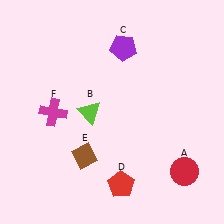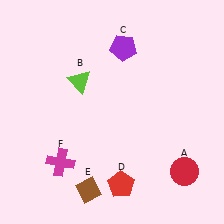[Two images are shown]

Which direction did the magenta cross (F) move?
The magenta cross (F) moved down.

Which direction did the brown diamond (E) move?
The brown diamond (E) moved down.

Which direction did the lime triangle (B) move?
The lime triangle (B) moved up.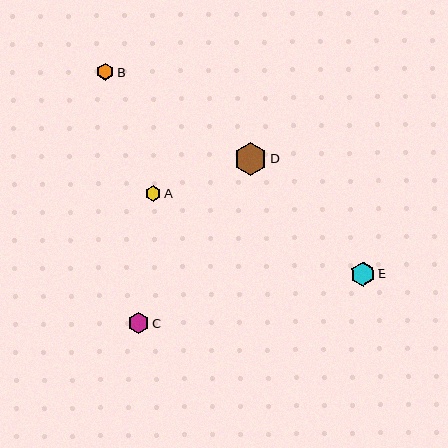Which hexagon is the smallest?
Hexagon A is the smallest with a size of approximately 15 pixels.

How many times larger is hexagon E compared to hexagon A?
Hexagon E is approximately 1.6 times the size of hexagon A.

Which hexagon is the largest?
Hexagon D is the largest with a size of approximately 33 pixels.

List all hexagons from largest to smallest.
From largest to smallest: D, E, C, B, A.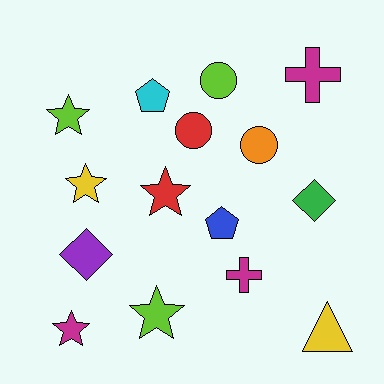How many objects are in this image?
There are 15 objects.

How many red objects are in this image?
There are 2 red objects.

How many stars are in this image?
There are 5 stars.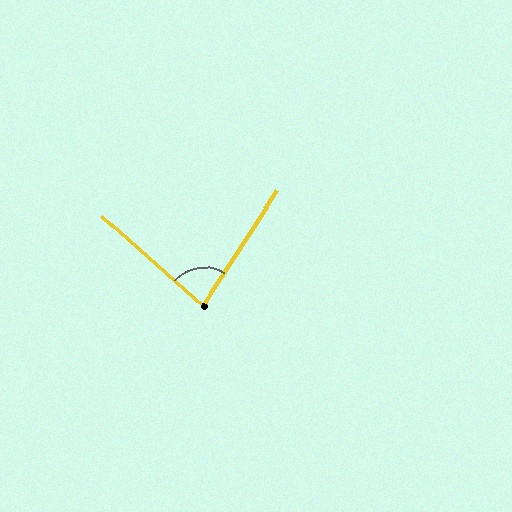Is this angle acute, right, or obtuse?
It is acute.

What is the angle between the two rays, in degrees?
Approximately 82 degrees.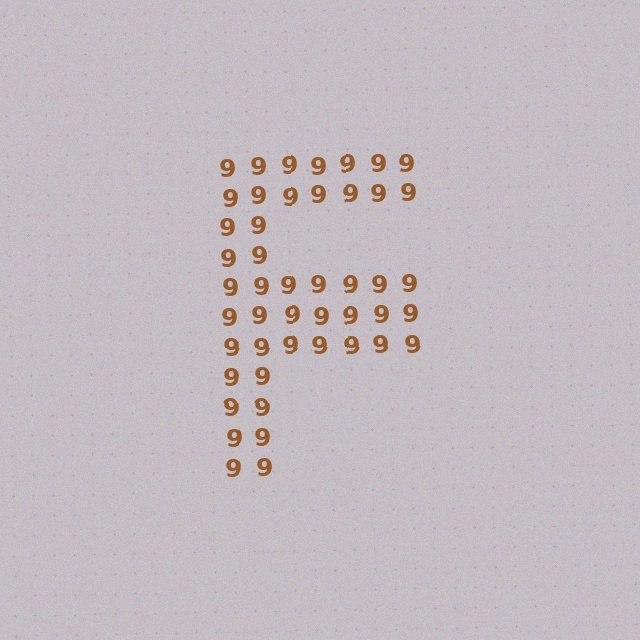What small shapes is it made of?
It is made of small digit 9's.